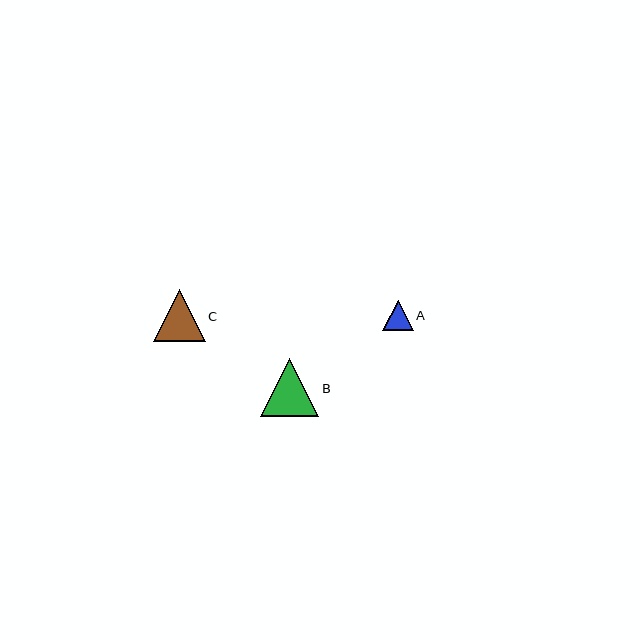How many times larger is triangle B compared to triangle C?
Triangle B is approximately 1.1 times the size of triangle C.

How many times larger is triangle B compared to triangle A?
Triangle B is approximately 1.9 times the size of triangle A.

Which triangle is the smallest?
Triangle A is the smallest with a size of approximately 30 pixels.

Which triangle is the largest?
Triangle B is the largest with a size of approximately 58 pixels.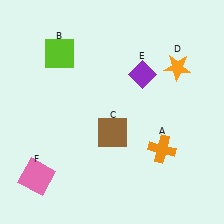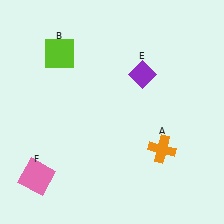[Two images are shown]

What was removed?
The brown square (C), the orange star (D) were removed in Image 2.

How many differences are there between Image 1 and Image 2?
There are 2 differences between the two images.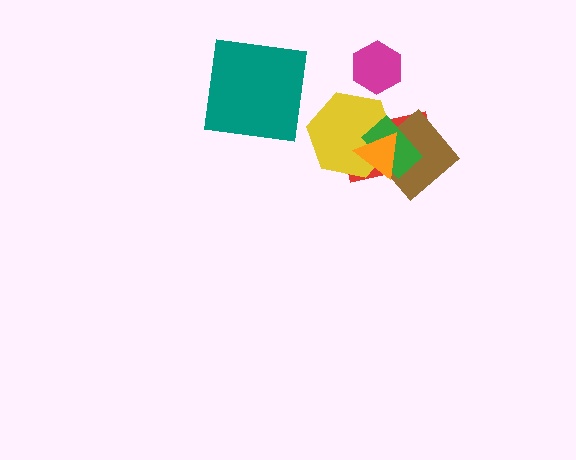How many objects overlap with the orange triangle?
4 objects overlap with the orange triangle.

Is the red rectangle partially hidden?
Yes, it is partially covered by another shape.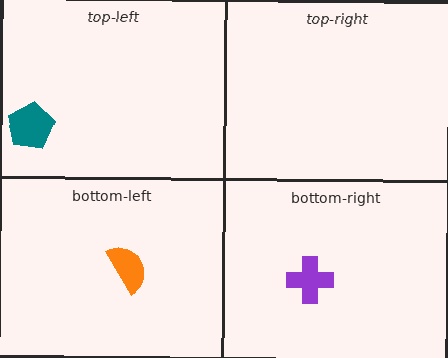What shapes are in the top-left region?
The teal pentagon.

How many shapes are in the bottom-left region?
1.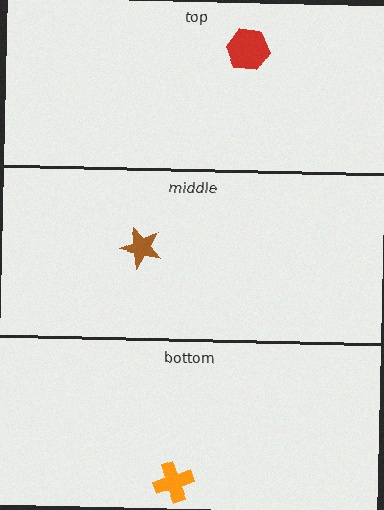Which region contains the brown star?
The middle region.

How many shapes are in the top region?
1.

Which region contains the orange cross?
The bottom region.